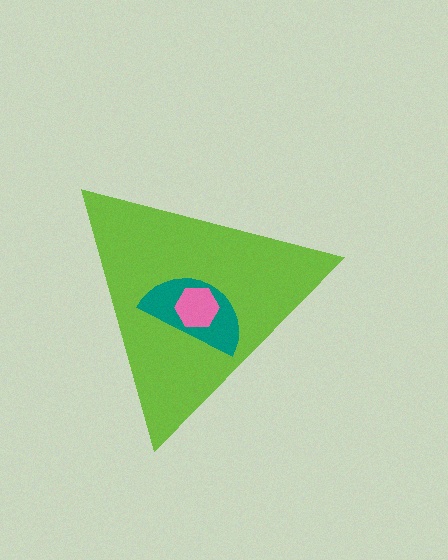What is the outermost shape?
The lime triangle.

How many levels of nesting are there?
3.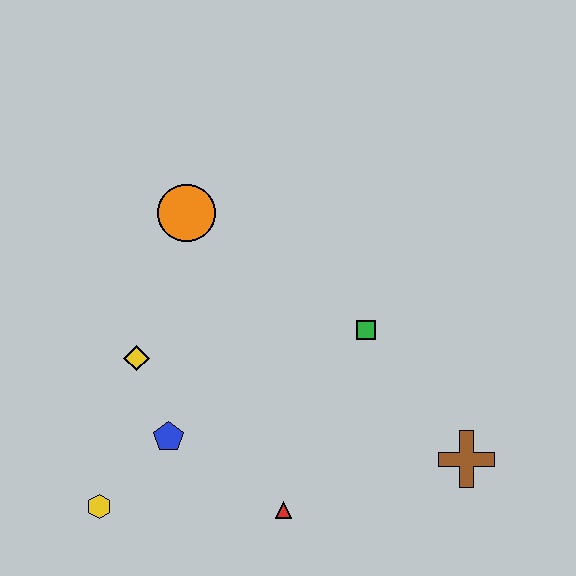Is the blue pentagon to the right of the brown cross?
No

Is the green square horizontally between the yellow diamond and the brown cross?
Yes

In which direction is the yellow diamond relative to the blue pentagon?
The yellow diamond is above the blue pentagon.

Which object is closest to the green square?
The brown cross is closest to the green square.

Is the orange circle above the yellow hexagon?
Yes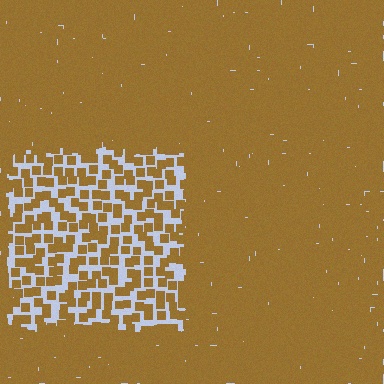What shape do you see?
I see a rectangle.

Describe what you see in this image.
The image contains small brown elements arranged at two different densities. A rectangle-shaped region is visible where the elements are less densely packed than the surrounding area.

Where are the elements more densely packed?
The elements are more densely packed outside the rectangle boundary.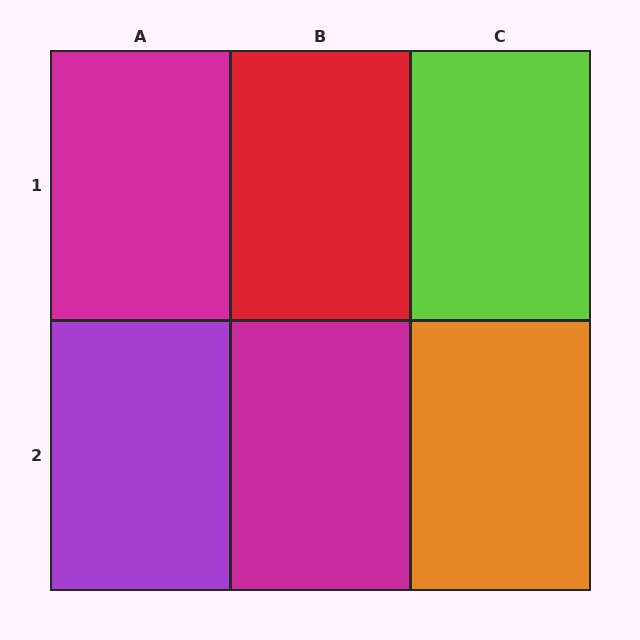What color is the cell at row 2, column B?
Magenta.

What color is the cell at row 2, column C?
Orange.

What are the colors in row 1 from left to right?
Magenta, red, lime.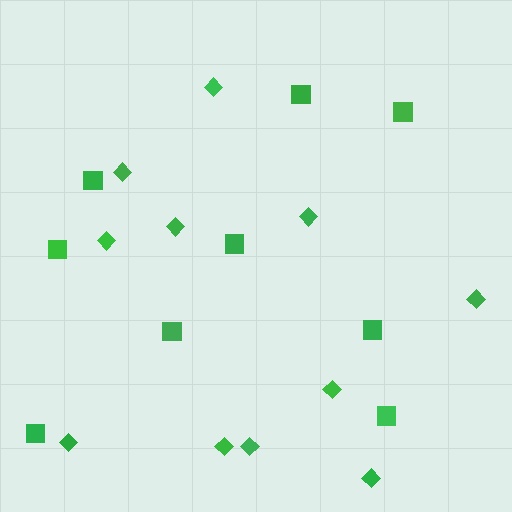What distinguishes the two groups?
There are 2 groups: one group of diamonds (11) and one group of squares (9).